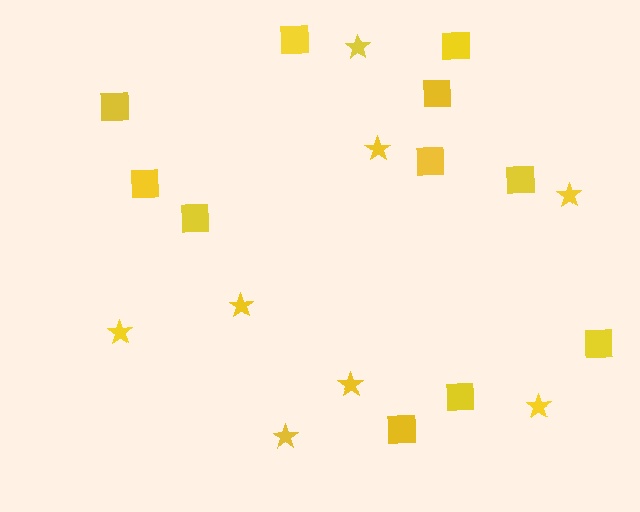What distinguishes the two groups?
There are 2 groups: one group of stars (8) and one group of squares (11).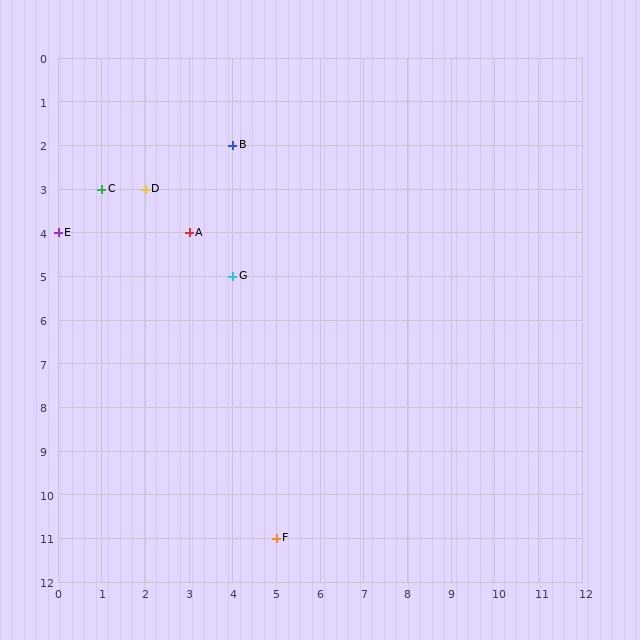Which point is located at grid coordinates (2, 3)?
Point D is at (2, 3).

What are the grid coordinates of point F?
Point F is at grid coordinates (5, 11).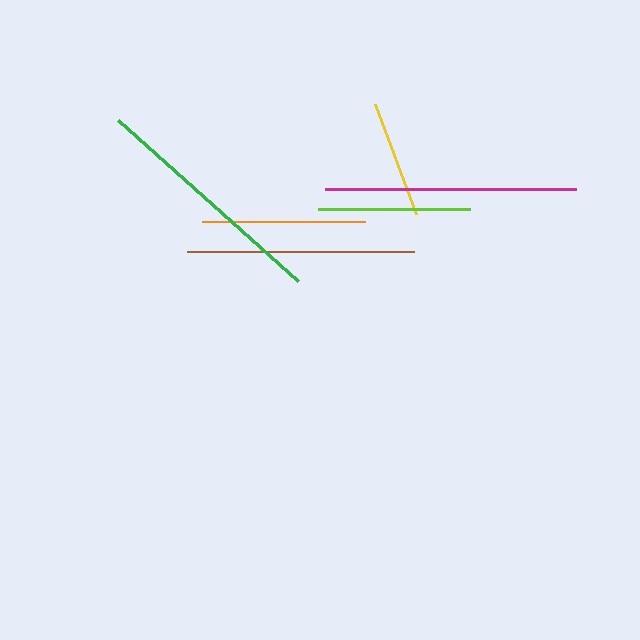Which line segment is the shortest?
The yellow line is the shortest at approximately 117 pixels.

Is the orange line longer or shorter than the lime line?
The orange line is longer than the lime line.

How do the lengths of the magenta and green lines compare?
The magenta and green lines are approximately the same length.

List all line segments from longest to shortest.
From longest to shortest: magenta, green, brown, orange, lime, yellow.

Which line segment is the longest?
The magenta line is the longest at approximately 251 pixels.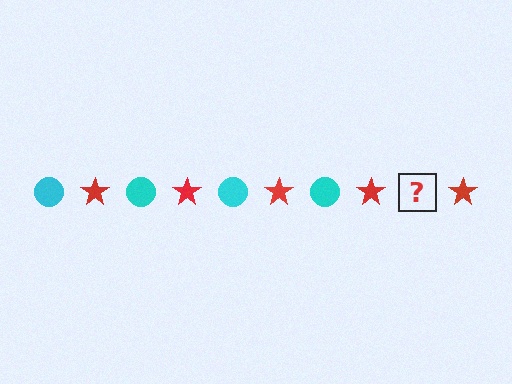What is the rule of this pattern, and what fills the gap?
The rule is that the pattern alternates between cyan circle and red star. The gap should be filled with a cyan circle.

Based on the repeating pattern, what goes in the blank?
The blank should be a cyan circle.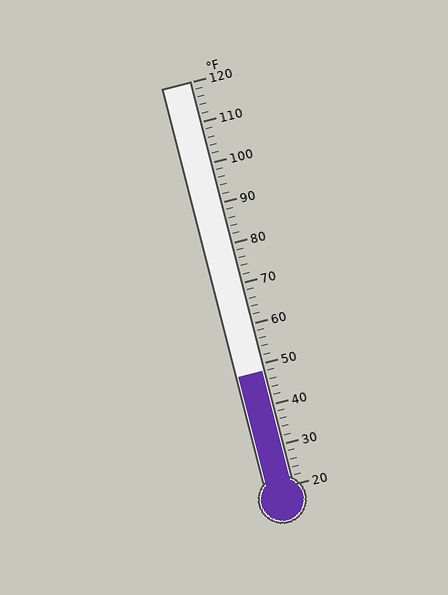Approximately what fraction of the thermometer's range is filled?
The thermometer is filled to approximately 30% of its range.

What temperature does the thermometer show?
The thermometer shows approximately 48°F.